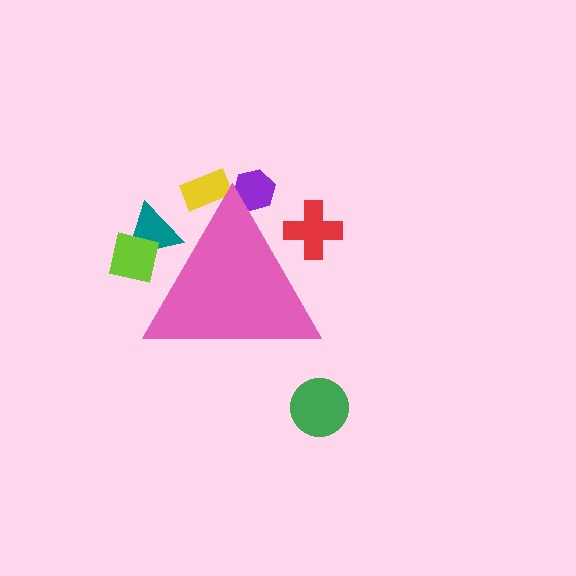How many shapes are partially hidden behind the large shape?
5 shapes are partially hidden.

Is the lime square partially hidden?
Yes, the lime square is partially hidden behind the pink triangle.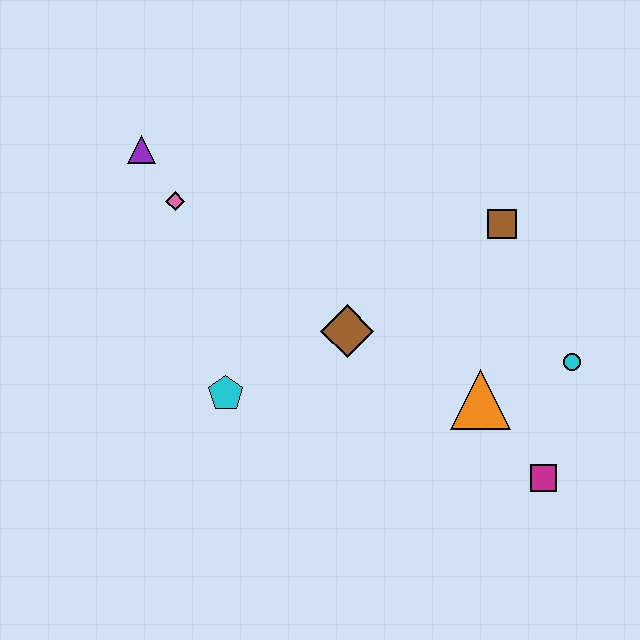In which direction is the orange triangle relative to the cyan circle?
The orange triangle is to the left of the cyan circle.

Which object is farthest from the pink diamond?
The magenta square is farthest from the pink diamond.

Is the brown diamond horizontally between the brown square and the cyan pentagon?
Yes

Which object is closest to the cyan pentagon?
The brown diamond is closest to the cyan pentagon.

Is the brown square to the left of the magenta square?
Yes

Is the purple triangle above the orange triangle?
Yes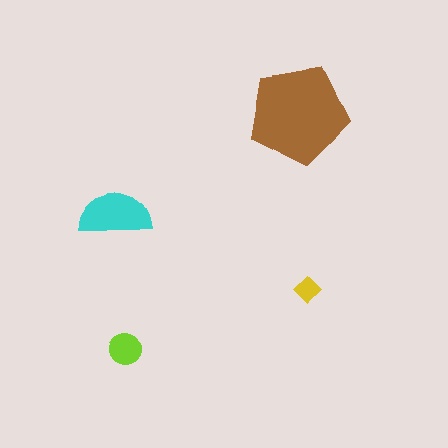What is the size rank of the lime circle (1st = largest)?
3rd.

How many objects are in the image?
There are 4 objects in the image.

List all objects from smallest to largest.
The yellow diamond, the lime circle, the cyan semicircle, the brown pentagon.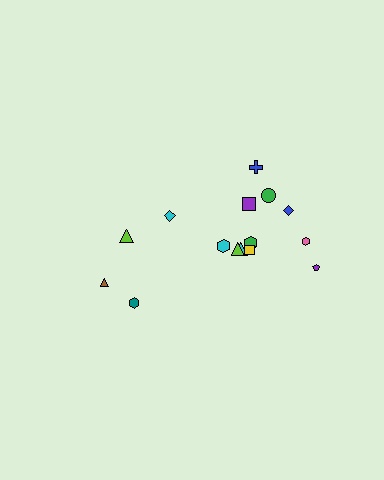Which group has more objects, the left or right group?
The right group.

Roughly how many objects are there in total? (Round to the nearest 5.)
Roughly 15 objects in total.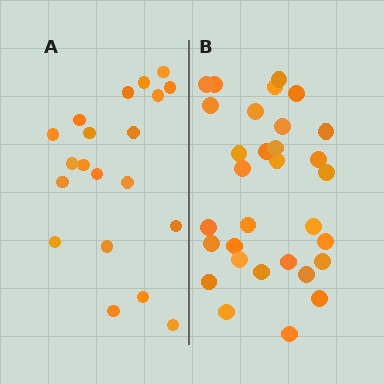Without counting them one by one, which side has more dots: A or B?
Region B (the right region) has more dots.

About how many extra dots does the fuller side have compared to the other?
Region B has roughly 12 or so more dots than region A.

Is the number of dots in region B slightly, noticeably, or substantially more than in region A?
Region B has substantially more. The ratio is roughly 1.6 to 1.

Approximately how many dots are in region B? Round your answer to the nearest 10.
About 30 dots. (The exact count is 31, which rounds to 30.)